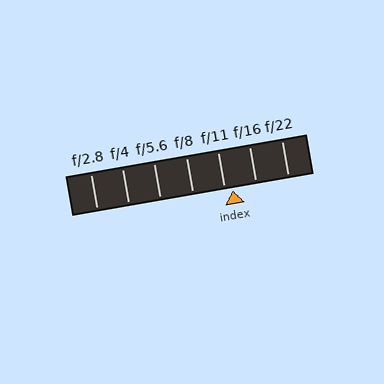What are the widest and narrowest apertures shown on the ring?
The widest aperture shown is f/2.8 and the narrowest is f/22.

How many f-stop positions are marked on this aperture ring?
There are 7 f-stop positions marked.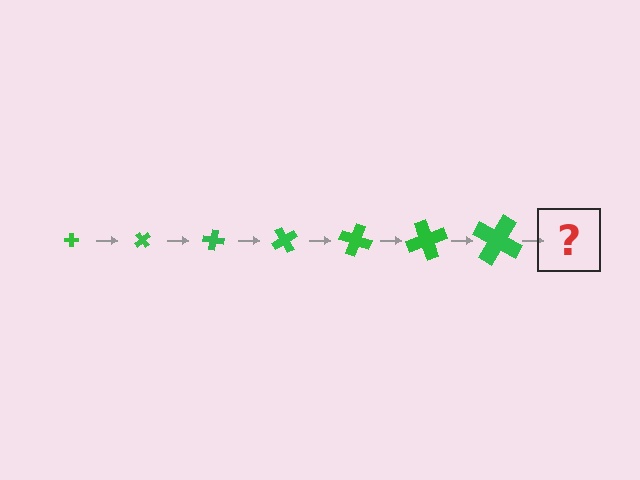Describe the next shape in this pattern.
It should be a cross, larger than the previous one and rotated 350 degrees from the start.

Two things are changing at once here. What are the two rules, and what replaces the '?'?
The two rules are that the cross grows larger each step and it rotates 50 degrees each step. The '?' should be a cross, larger than the previous one and rotated 350 degrees from the start.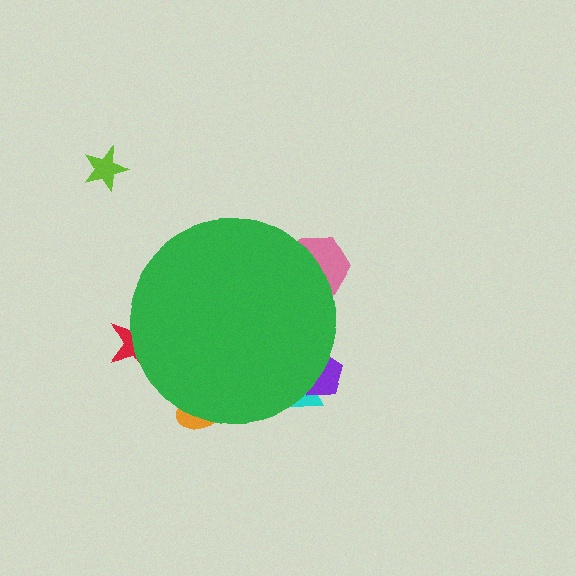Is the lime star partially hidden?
No, the lime star is fully visible.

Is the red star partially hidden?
Yes, the red star is partially hidden behind the green circle.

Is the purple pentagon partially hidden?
Yes, the purple pentagon is partially hidden behind the green circle.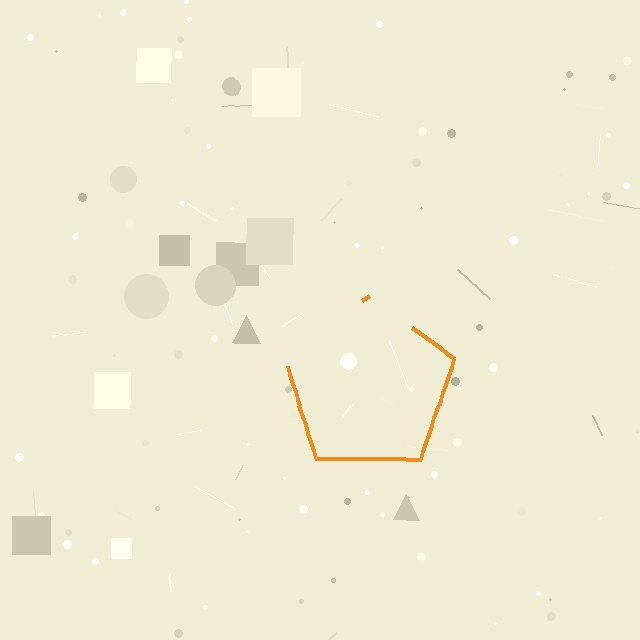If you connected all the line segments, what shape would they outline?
They would outline a pentagon.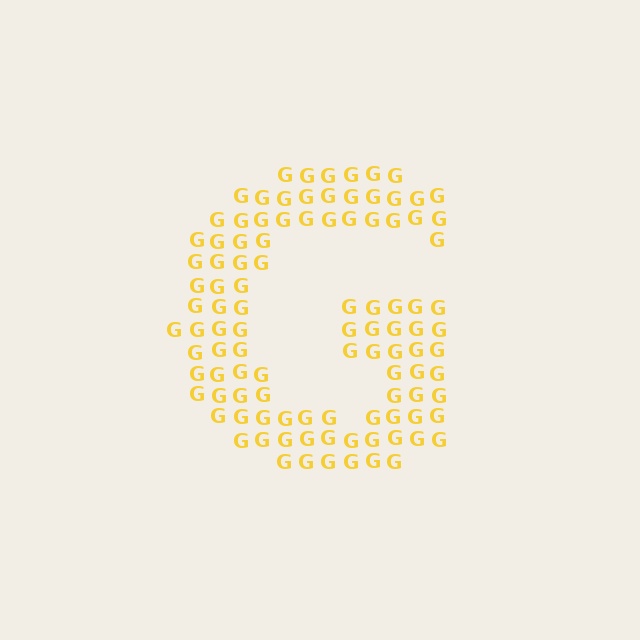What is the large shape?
The large shape is the letter G.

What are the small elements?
The small elements are letter G's.